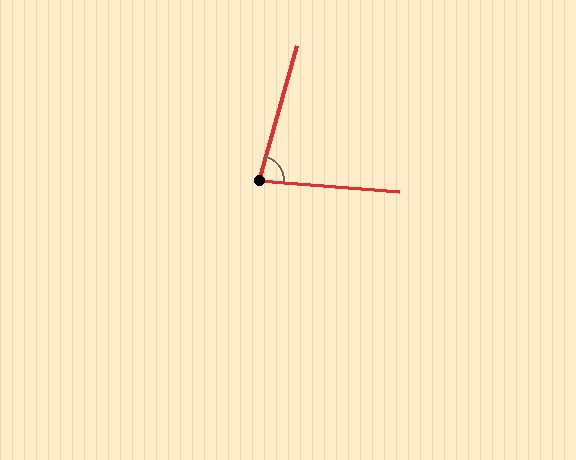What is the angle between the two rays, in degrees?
Approximately 79 degrees.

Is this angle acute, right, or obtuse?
It is acute.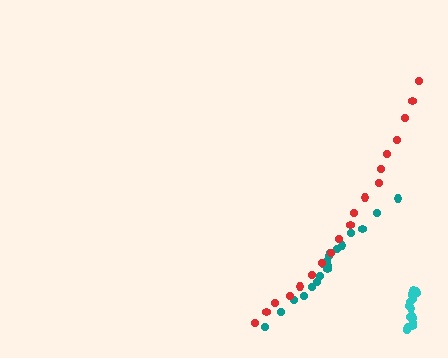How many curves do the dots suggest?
There are 3 distinct paths.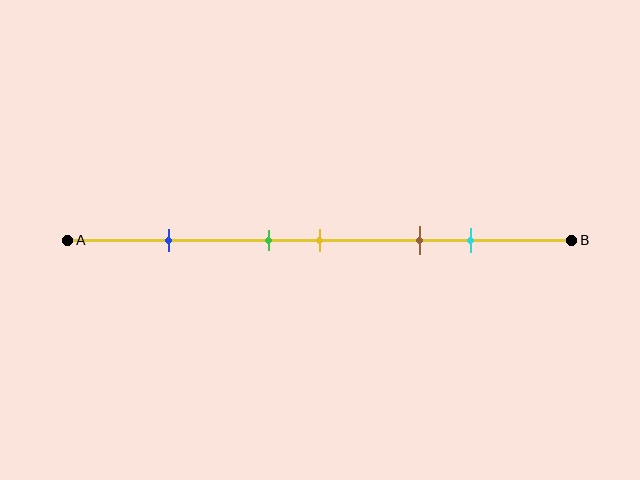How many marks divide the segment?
There are 5 marks dividing the segment.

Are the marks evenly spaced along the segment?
No, the marks are not evenly spaced.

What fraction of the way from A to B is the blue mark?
The blue mark is approximately 20% (0.2) of the way from A to B.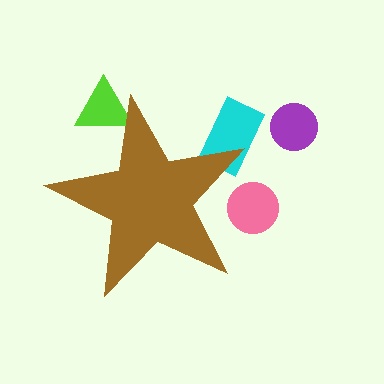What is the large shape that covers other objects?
A brown star.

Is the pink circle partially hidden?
Yes, the pink circle is partially hidden behind the brown star.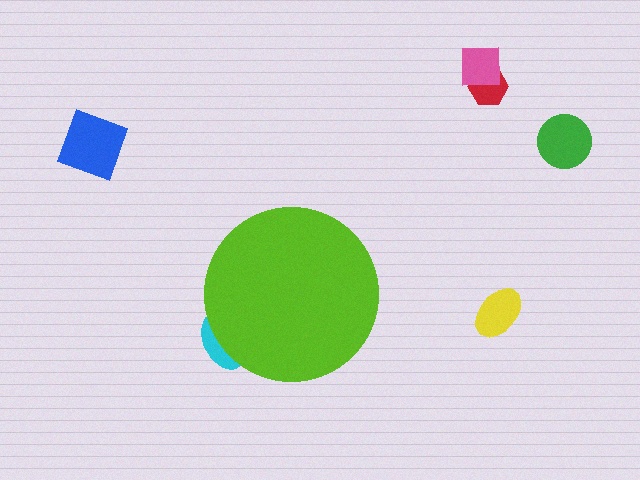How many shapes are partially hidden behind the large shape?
1 shape is partially hidden.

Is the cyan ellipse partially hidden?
Yes, the cyan ellipse is partially hidden behind the lime circle.